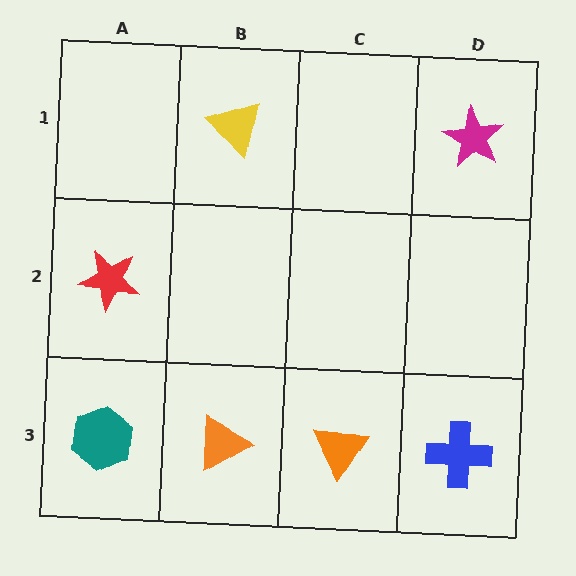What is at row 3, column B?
An orange triangle.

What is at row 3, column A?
A teal hexagon.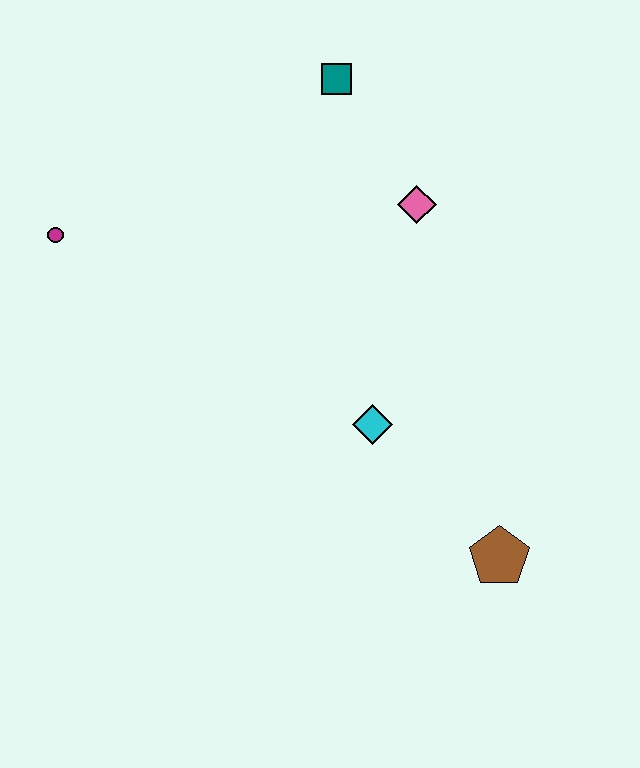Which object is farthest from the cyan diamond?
The magenta circle is farthest from the cyan diamond.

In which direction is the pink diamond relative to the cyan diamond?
The pink diamond is above the cyan diamond.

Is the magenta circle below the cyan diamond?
No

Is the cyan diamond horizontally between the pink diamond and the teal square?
Yes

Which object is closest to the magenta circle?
The teal square is closest to the magenta circle.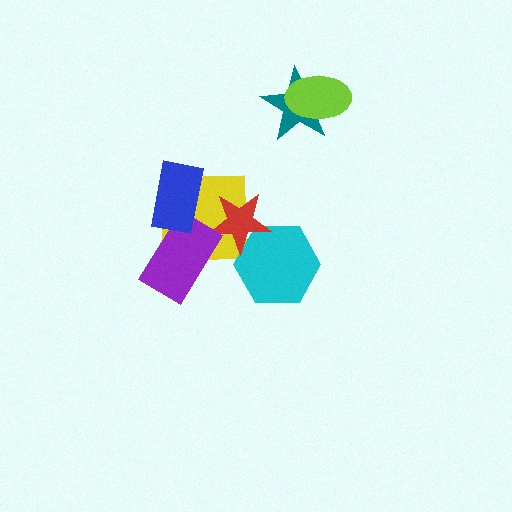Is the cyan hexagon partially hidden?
Yes, it is partially covered by another shape.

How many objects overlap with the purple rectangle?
2 objects overlap with the purple rectangle.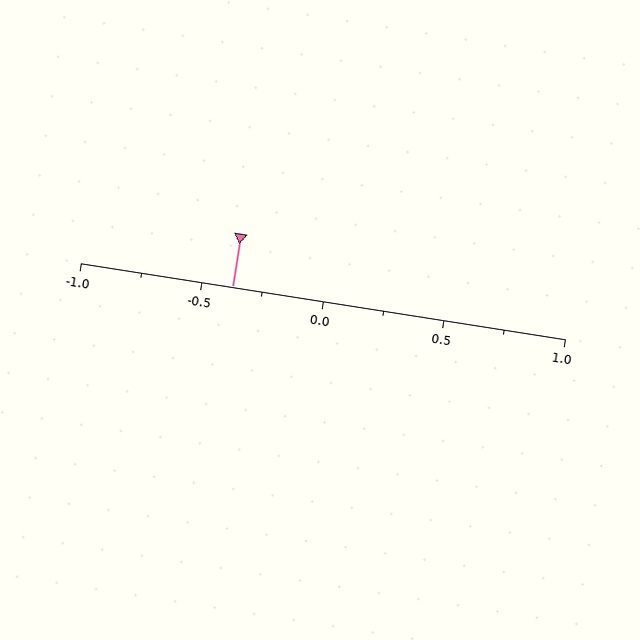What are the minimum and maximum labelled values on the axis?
The axis runs from -1.0 to 1.0.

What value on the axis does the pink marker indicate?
The marker indicates approximately -0.38.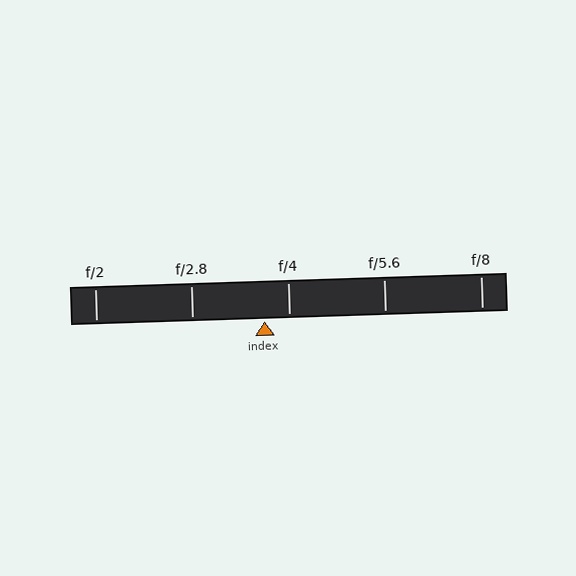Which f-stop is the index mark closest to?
The index mark is closest to f/4.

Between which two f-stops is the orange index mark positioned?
The index mark is between f/2.8 and f/4.